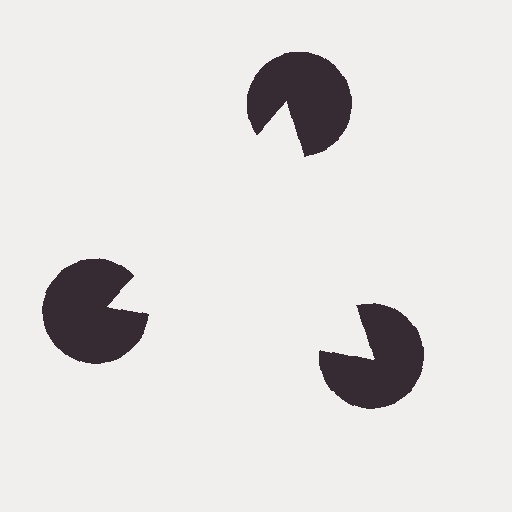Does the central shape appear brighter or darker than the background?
It typically appears slightly brighter than the background, even though no actual brightness change is drawn.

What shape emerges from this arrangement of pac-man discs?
An illusory triangle — its edges are inferred from the aligned wedge cuts in the pac-man discs, not physically drawn.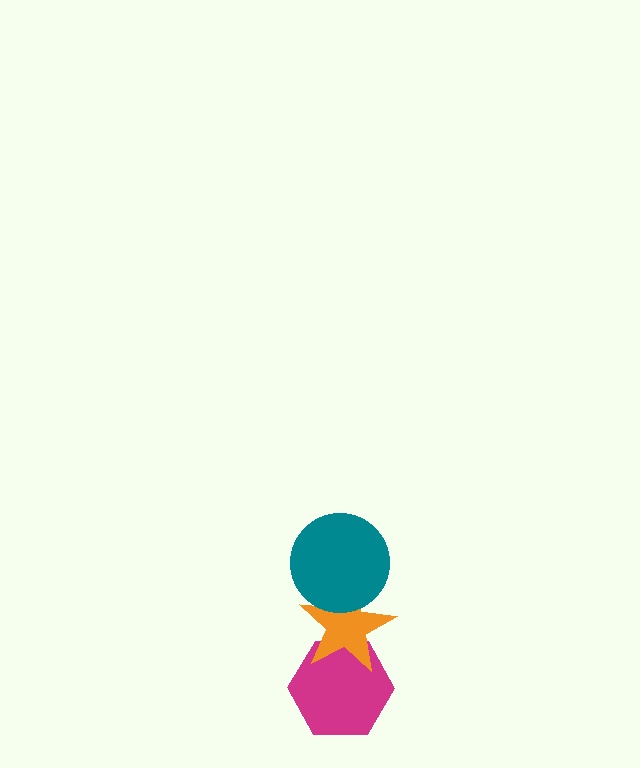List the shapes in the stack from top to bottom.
From top to bottom: the teal circle, the orange star, the magenta hexagon.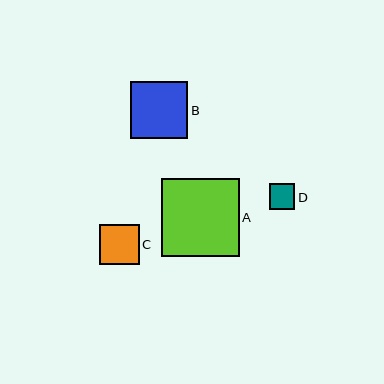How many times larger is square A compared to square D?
Square A is approximately 3.0 times the size of square D.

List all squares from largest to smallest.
From largest to smallest: A, B, C, D.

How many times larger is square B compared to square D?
Square B is approximately 2.2 times the size of square D.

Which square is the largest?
Square A is the largest with a size of approximately 77 pixels.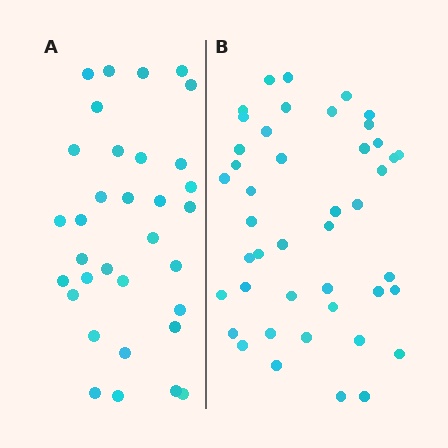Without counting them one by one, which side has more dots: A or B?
Region B (the right region) has more dots.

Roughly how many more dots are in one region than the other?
Region B has roughly 12 or so more dots than region A.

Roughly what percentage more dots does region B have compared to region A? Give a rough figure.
About 35% more.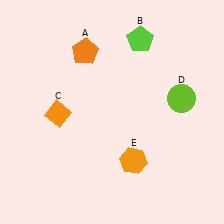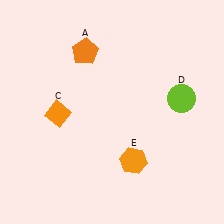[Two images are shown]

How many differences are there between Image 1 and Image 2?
There is 1 difference between the two images.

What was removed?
The lime pentagon (B) was removed in Image 2.